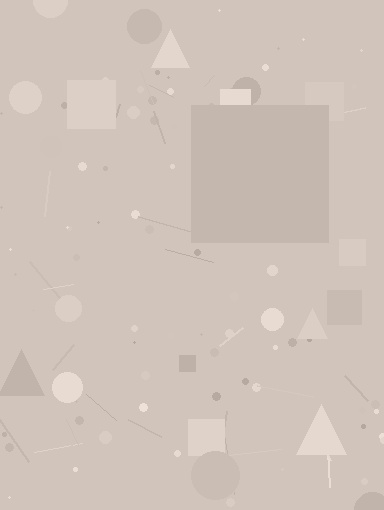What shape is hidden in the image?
A square is hidden in the image.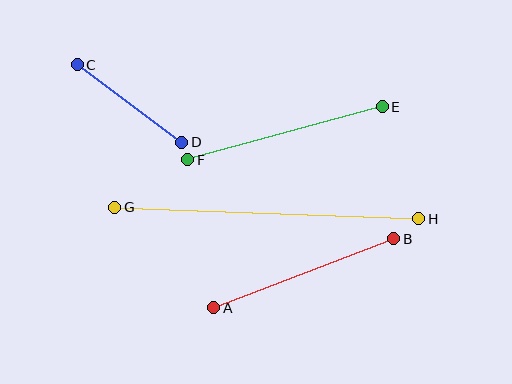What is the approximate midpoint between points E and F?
The midpoint is at approximately (285, 133) pixels.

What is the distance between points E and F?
The distance is approximately 201 pixels.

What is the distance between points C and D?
The distance is approximately 130 pixels.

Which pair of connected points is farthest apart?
Points G and H are farthest apart.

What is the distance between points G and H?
The distance is approximately 304 pixels.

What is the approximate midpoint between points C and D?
The midpoint is at approximately (129, 104) pixels.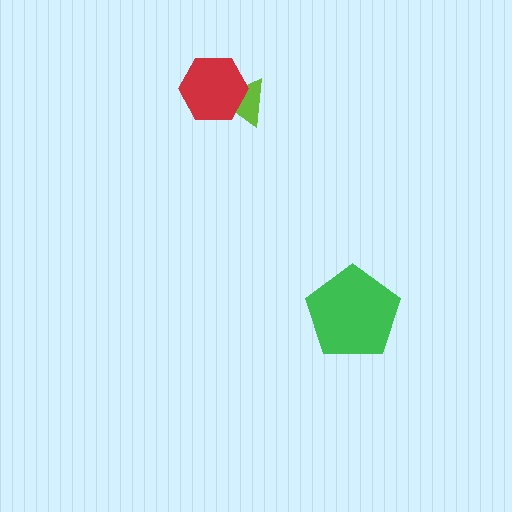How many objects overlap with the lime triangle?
1 object overlaps with the lime triangle.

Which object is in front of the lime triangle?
The red hexagon is in front of the lime triangle.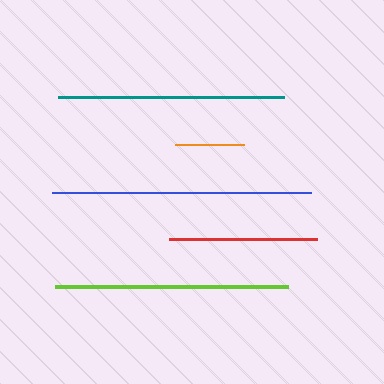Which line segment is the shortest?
The orange line is the shortest at approximately 69 pixels.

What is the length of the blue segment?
The blue segment is approximately 259 pixels long.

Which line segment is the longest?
The blue line is the longest at approximately 259 pixels.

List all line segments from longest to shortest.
From longest to shortest: blue, lime, teal, red, orange.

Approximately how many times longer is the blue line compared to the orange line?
The blue line is approximately 3.8 times the length of the orange line.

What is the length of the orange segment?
The orange segment is approximately 69 pixels long.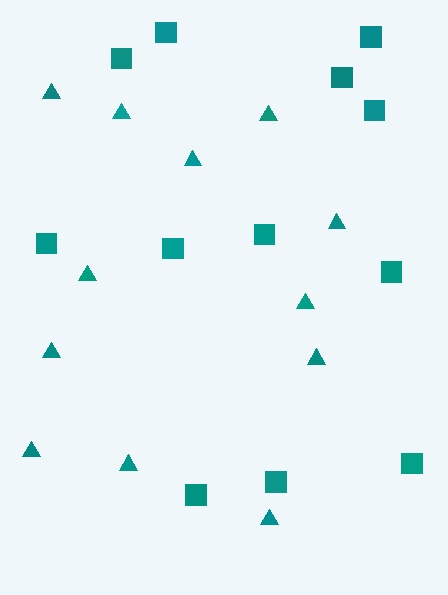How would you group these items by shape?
There are 2 groups: one group of triangles (12) and one group of squares (12).